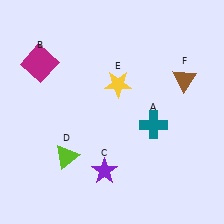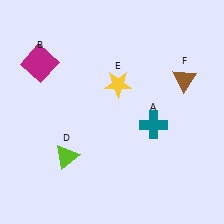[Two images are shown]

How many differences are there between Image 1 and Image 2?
There is 1 difference between the two images.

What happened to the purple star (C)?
The purple star (C) was removed in Image 2. It was in the bottom-left area of Image 1.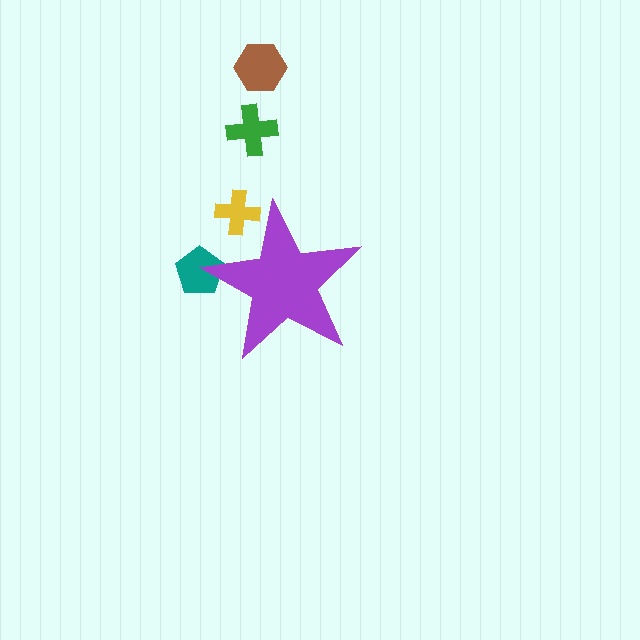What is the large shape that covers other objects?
A purple star.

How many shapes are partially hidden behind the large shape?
2 shapes are partially hidden.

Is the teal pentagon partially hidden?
Yes, the teal pentagon is partially hidden behind the purple star.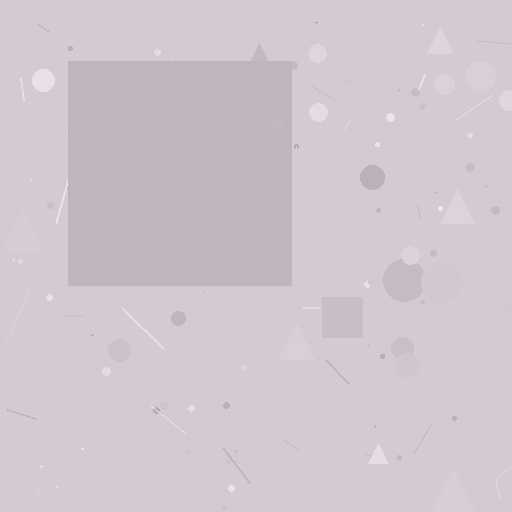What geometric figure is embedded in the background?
A square is embedded in the background.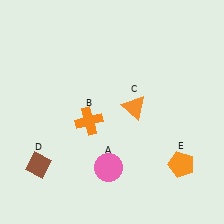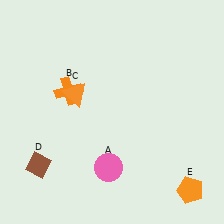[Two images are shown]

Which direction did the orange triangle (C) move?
The orange triangle (C) moved left.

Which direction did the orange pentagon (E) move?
The orange pentagon (E) moved down.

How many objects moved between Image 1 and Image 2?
3 objects moved between the two images.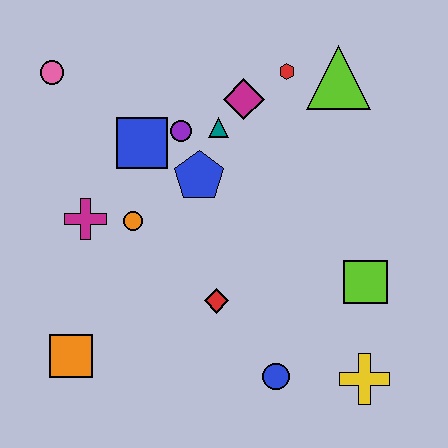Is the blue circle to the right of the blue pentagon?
Yes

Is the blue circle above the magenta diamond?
No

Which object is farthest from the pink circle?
The yellow cross is farthest from the pink circle.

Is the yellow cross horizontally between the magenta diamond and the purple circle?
No